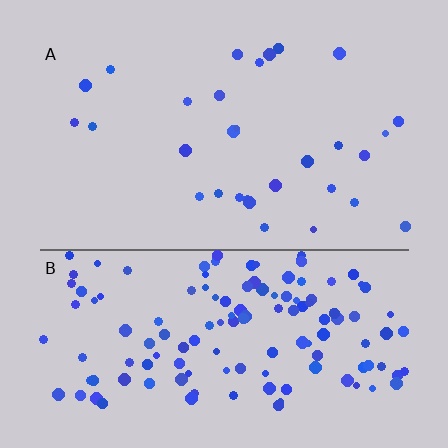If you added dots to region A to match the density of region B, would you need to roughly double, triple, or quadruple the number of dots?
Approximately quadruple.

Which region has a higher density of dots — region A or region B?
B (the bottom).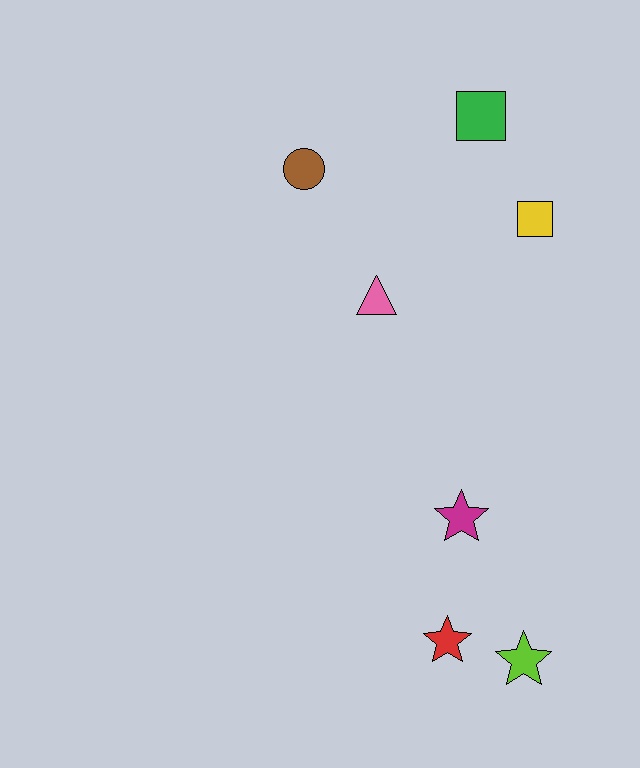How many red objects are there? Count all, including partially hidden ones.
There is 1 red object.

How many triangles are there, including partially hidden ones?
There is 1 triangle.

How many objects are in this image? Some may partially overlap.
There are 7 objects.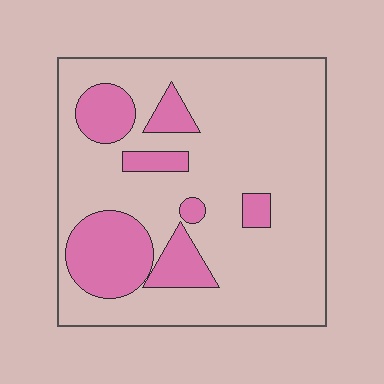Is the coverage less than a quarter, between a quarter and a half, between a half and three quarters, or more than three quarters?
Less than a quarter.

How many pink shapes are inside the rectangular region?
7.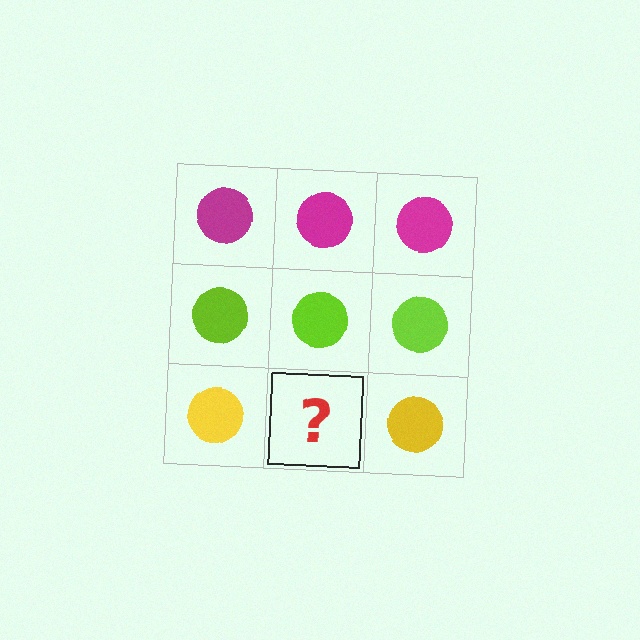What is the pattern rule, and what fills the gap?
The rule is that each row has a consistent color. The gap should be filled with a yellow circle.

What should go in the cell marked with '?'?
The missing cell should contain a yellow circle.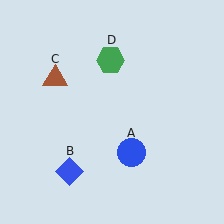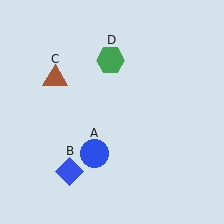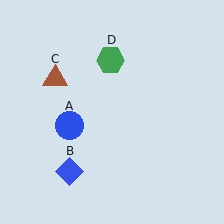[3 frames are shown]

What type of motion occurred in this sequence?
The blue circle (object A) rotated clockwise around the center of the scene.